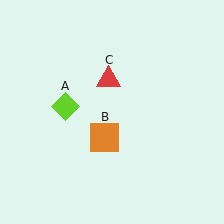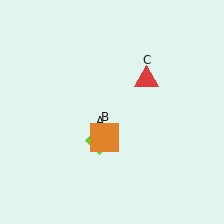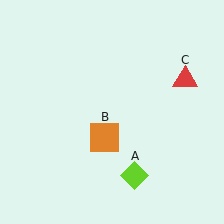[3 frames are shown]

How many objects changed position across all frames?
2 objects changed position: lime diamond (object A), red triangle (object C).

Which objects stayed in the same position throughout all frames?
Orange square (object B) remained stationary.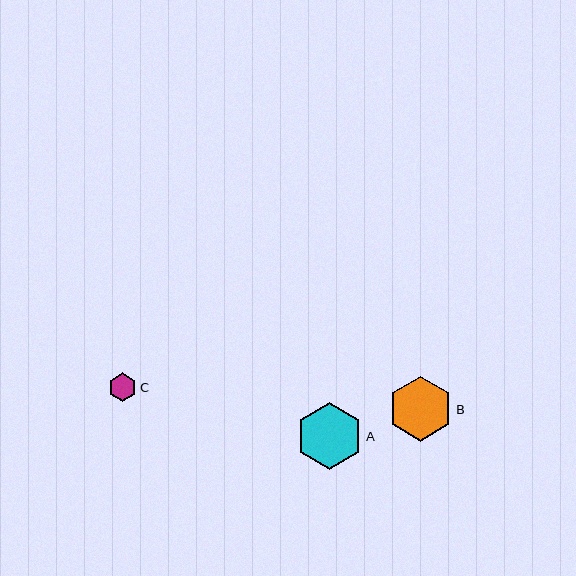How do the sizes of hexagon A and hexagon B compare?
Hexagon A and hexagon B are approximately the same size.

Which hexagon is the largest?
Hexagon A is the largest with a size of approximately 67 pixels.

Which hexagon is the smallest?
Hexagon C is the smallest with a size of approximately 28 pixels.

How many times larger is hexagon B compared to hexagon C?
Hexagon B is approximately 2.3 times the size of hexagon C.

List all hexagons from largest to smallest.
From largest to smallest: A, B, C.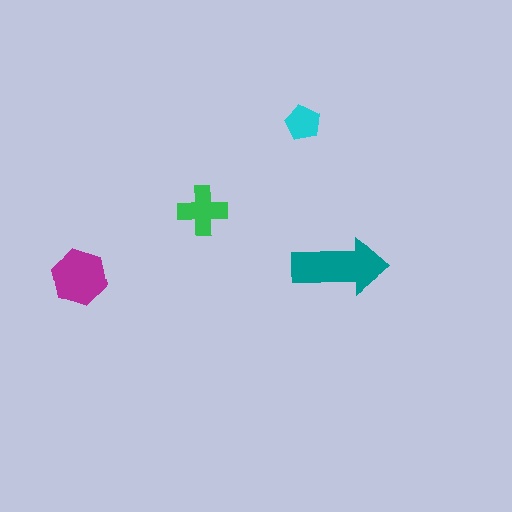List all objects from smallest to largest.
The cyan pentagon, the green cross, the magenta hexagon, the teal arrow.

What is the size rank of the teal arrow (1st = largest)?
1st.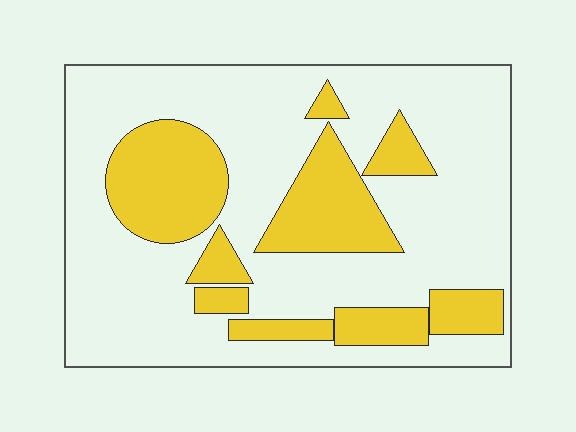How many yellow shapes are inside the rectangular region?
9.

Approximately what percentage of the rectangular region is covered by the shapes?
Approximately 30%.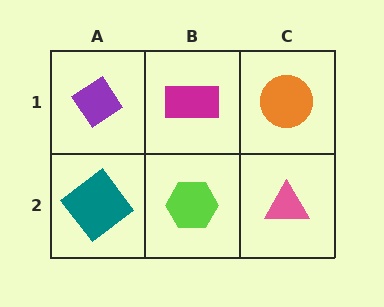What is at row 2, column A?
A teal diamond.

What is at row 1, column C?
An orange circle.